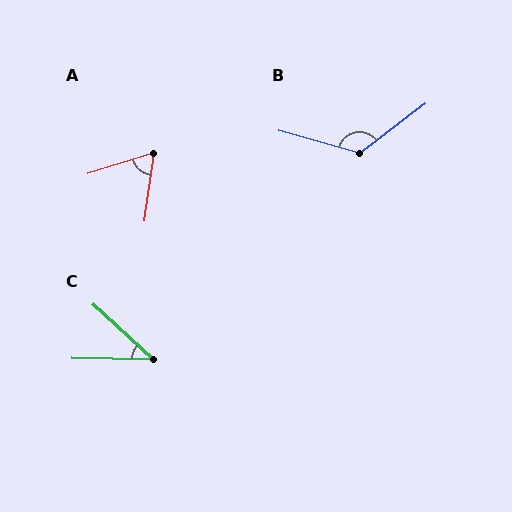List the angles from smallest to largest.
C (42°), A (64°), B (127°).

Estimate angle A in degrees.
Approximately 64 degrees.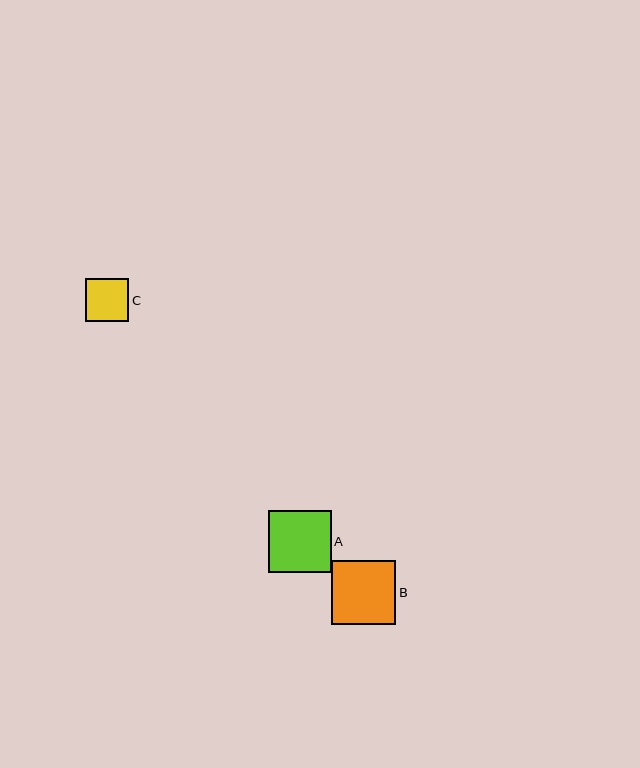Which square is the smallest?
Square C is the smallest with a size of approximately 43 pixels.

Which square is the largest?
Square B is the largest with a size of approximately 64 pixels.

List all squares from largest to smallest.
From largest to smallest: B, A, C.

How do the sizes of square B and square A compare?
Square B and square A are approximately the same size.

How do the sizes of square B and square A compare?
Square B and square A are approximately the same size.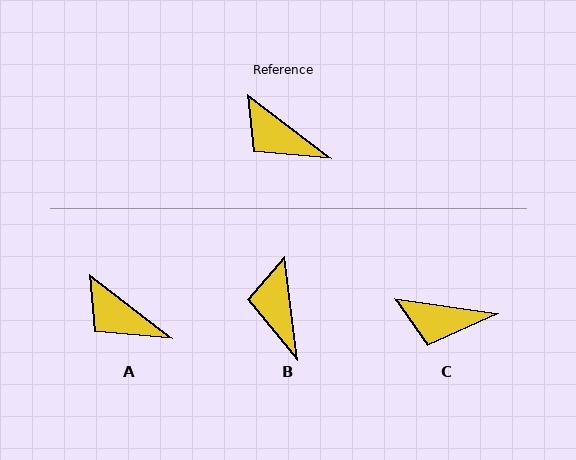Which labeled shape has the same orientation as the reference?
A.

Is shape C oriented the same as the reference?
No, it is off by about 29 degrees.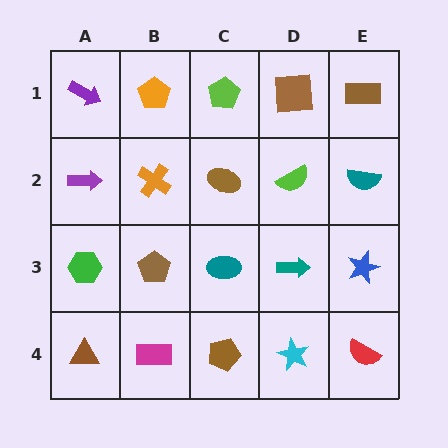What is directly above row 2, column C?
A lime pentagon.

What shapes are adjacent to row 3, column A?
A purple arrow (row 2, column A), a brown triangle (row 4, column A), a brown pentagon (row 3, column B).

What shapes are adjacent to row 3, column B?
An orange cross (row 2, column B), a magenta rectangle (row 4, column B), a green hexagon (row 3, column A), a teal ellipse (row 3, column C).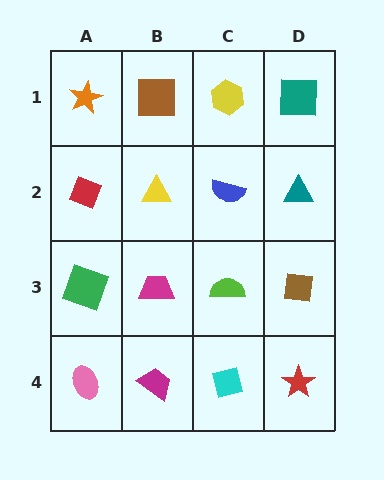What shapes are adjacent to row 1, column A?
A red diamond (row 2, column A), a brown square (row 1, column B).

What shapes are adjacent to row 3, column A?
A red diamond (row 2, column A), a pink ellipse (row 4, column A), a magenta trapezoid (row 3, column B).